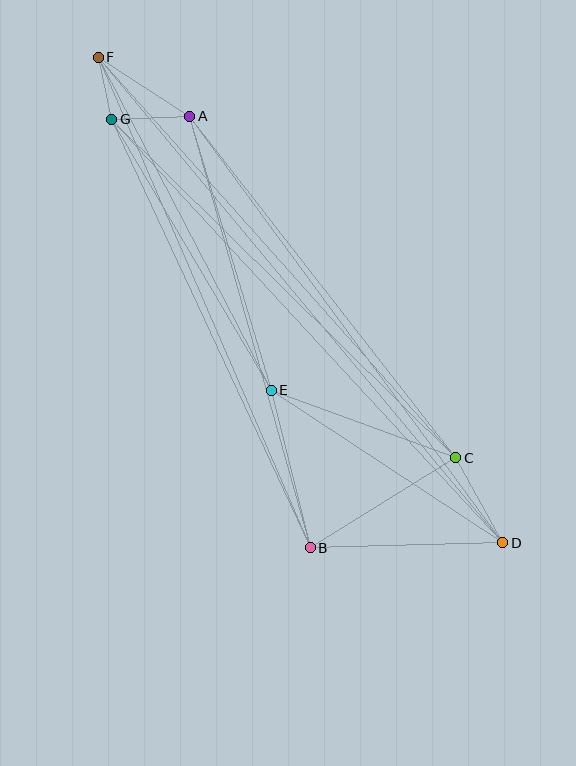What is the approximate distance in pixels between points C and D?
The distance between C and D is approximately 97 pixels.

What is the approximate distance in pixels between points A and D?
The distance between A and D is approximately 529 pixels.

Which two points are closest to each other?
Points F and G are closest to each other.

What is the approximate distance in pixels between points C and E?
The distance between C and E is approximately 196 pixels.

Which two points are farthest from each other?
Points D and F are farthest from each other.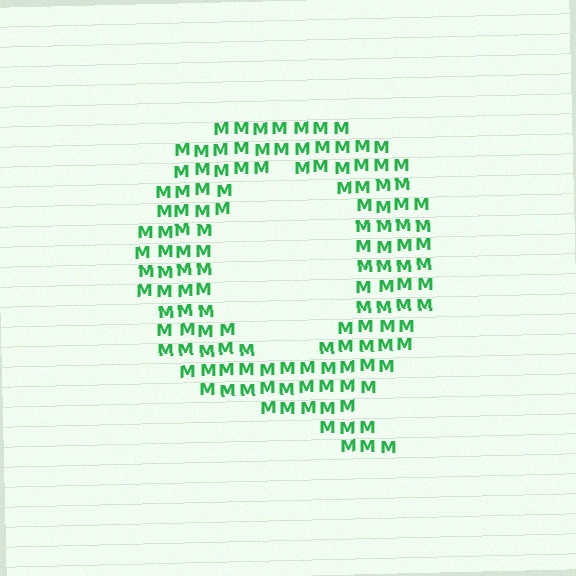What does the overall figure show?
The overall figure shows the letter Q.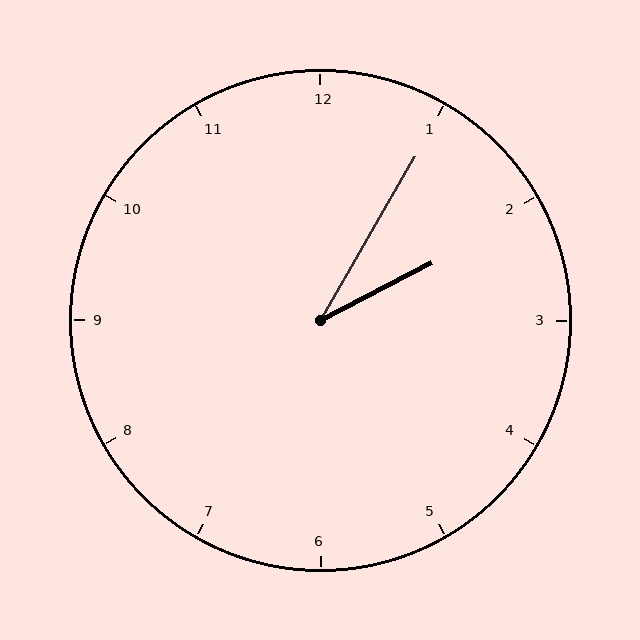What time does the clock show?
2:05.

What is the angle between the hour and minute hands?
Approximately 32 degrees.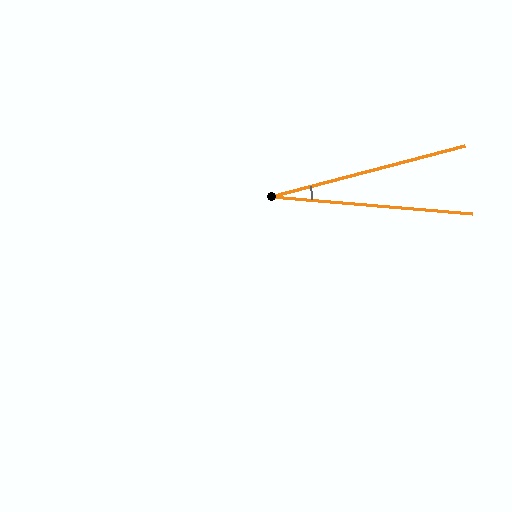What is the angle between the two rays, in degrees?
Approximately 20 degrees.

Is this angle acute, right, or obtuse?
It is acute.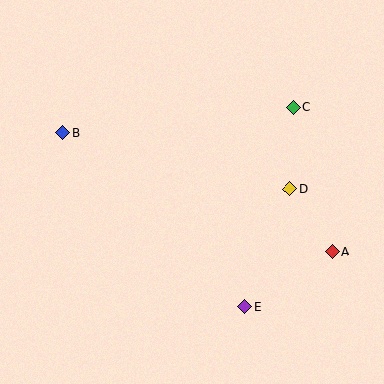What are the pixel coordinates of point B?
Point B is at (63, 133).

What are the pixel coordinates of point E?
Point E is at (244, 307).